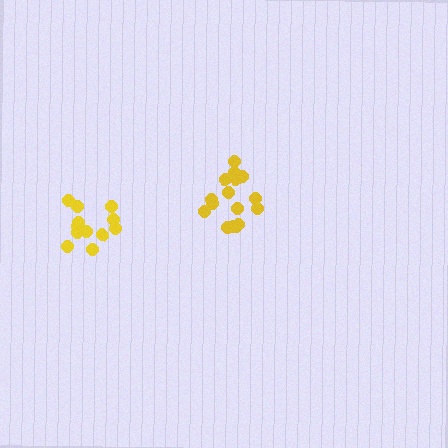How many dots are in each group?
Group 1: 12 dots, Group 2: 16 dots (28 total).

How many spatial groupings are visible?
There are 2 spatial groupings.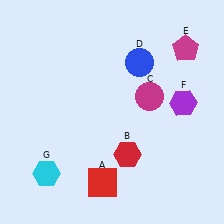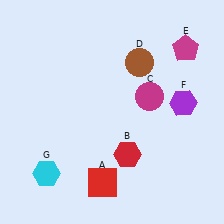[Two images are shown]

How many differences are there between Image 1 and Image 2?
There is 1 difference between the two images.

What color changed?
The circle (D) changed from blue in Image 1 to brown in Image 2.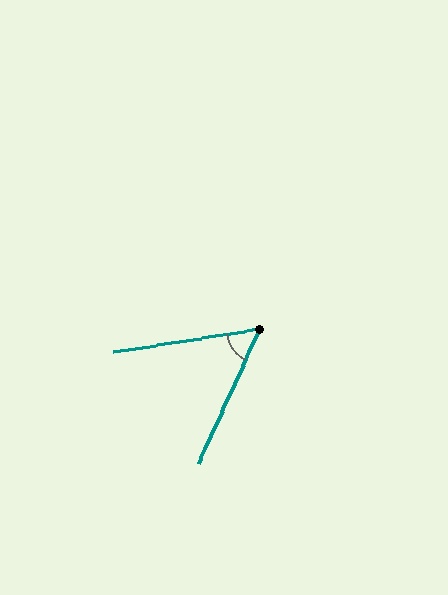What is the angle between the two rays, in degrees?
Approximately 57 degrees.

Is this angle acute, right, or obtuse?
It is acute.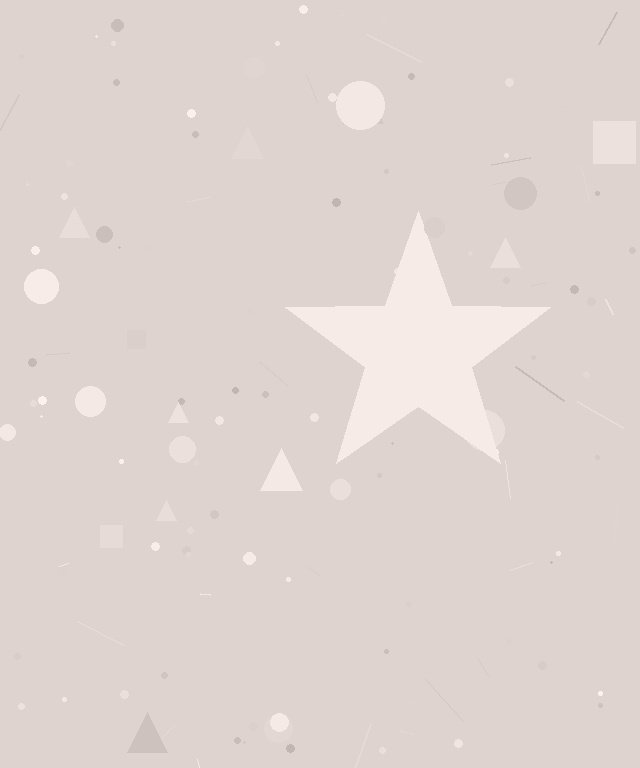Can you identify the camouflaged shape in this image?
The camouflaged shape is a star.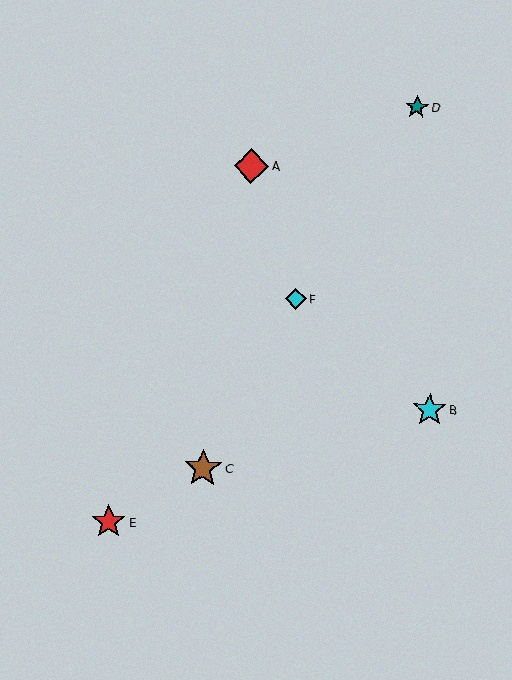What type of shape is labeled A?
Shape A is a red diamond.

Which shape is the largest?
The brown star (labeled C) is the largest.